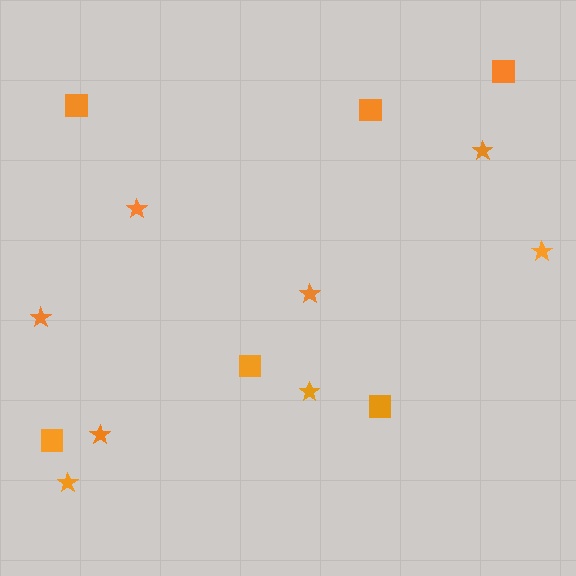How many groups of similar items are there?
There are 2 groups: one group of squares (6) and one group of stars (8).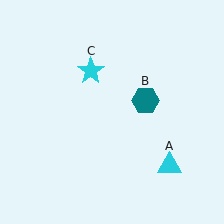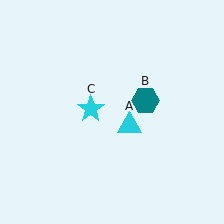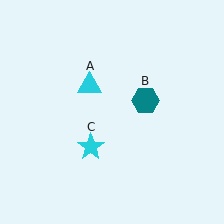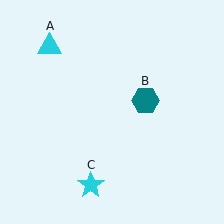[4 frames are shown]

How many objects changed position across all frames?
2 objects changed position: cyan triangle (object A), cyan star (object C).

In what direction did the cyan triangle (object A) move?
The cyan triangle (object A) moved up and to the left.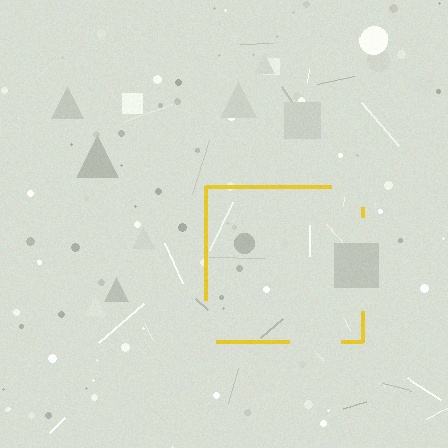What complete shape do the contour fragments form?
The contour fragments form a square.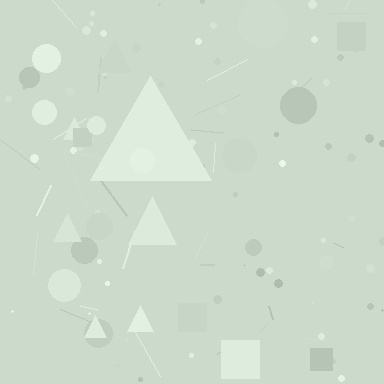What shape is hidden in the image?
A triangle is hidden in the image.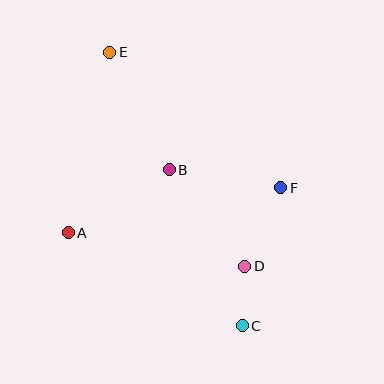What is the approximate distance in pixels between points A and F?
The distance between A and F is approximately 217 pixels.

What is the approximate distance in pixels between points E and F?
The distance between E and F is approximately 218 pixels.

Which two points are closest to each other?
Points C and D are closest to each other.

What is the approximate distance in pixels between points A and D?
The distance between A and D is approximately 180 pixels.